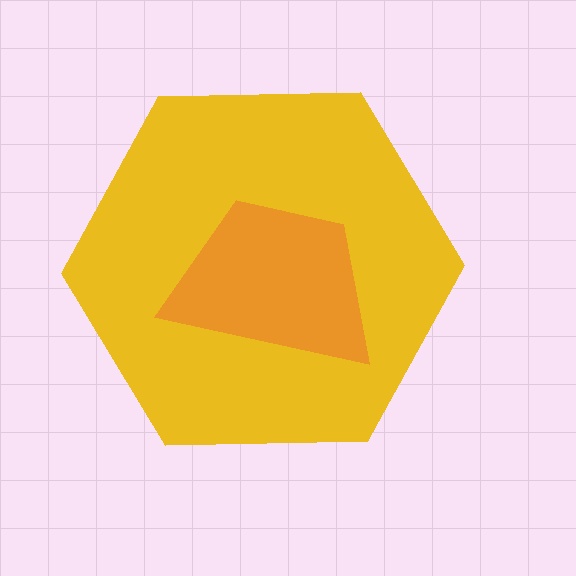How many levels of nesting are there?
2.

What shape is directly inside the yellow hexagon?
The orange trapezoid.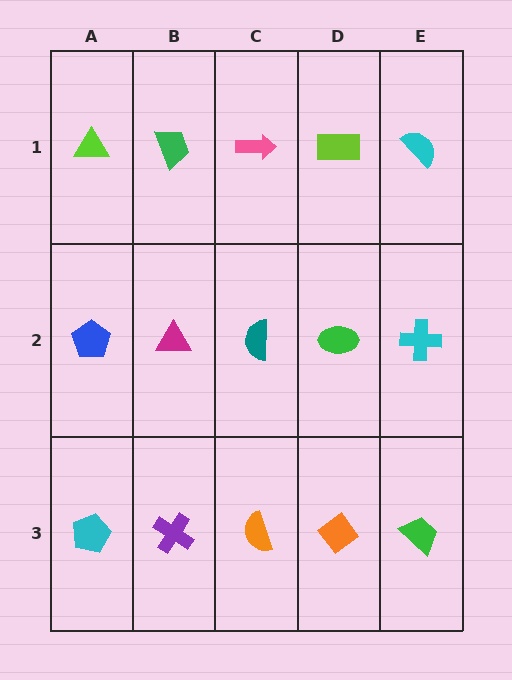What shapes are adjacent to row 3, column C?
A teal semicircle (row 2, column C), a purple cross (row 3, column B), an orange diamond (row 3, column D).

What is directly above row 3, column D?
A green ellipse.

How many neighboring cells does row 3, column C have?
3.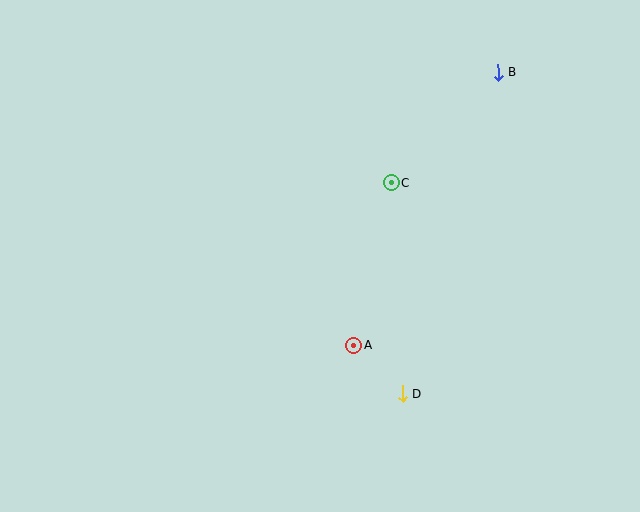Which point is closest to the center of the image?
Point A at (354, 345) is closest to the center.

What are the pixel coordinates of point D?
Point D is at (403, 394).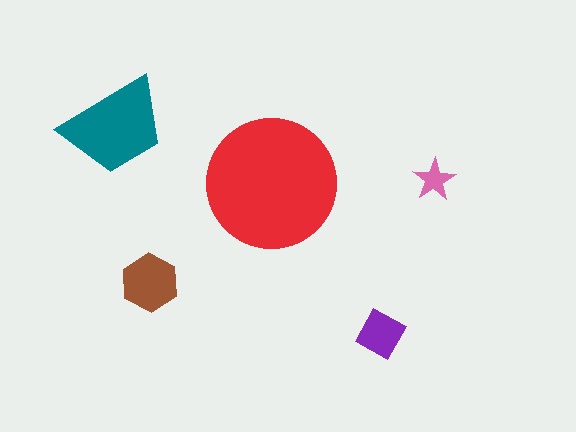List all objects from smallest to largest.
The pink star, the purple diamond, the brown hexagon, the teal trapezoid, the red circle.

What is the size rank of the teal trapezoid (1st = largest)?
2nd.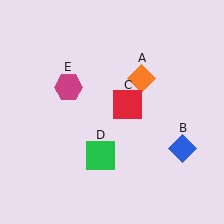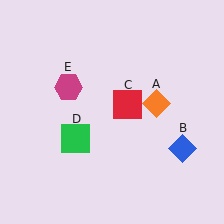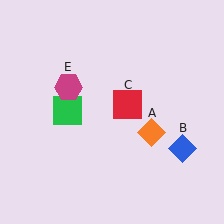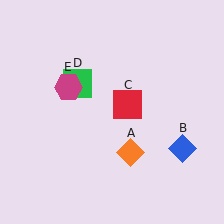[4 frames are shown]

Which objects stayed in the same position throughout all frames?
Blue diamond (object B) and red square (object C) and magenta hexagon (object E) remained stationary.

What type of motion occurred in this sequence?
The orange diamond (object A), green square (object D) rotated clockwise around the center of the scene.